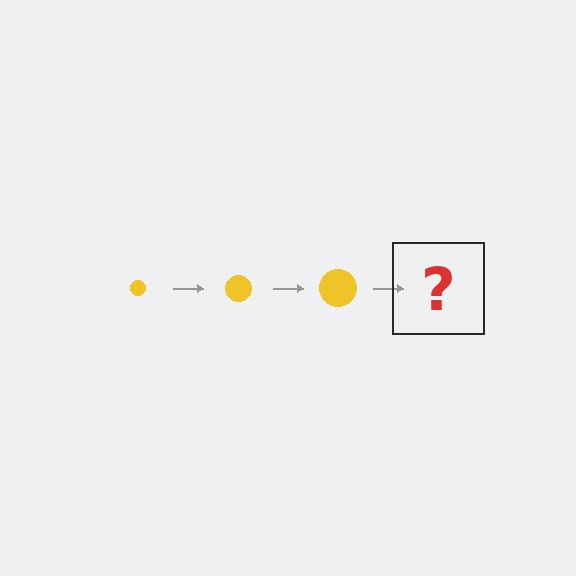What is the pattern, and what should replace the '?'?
The pattern is that the circle gets progressively larger each step. The '?' should be a yellow circle, larger than the previous one.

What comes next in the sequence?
The next element should be a yellow circle, larger than the previous one.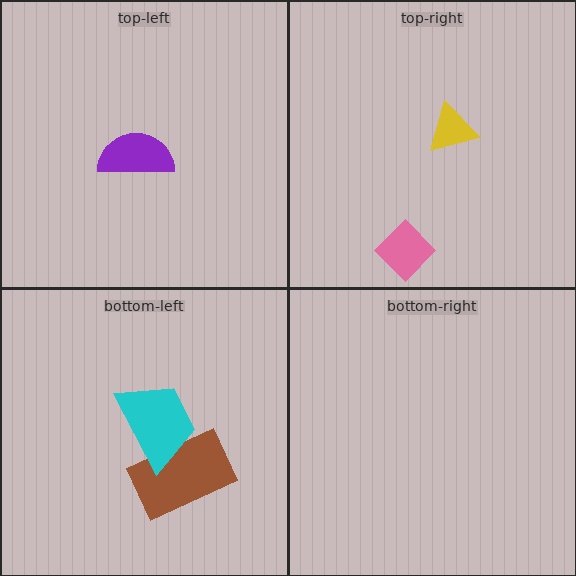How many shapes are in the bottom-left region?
2.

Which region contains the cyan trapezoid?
The bottom-left region.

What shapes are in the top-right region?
The pink diamond, the yellow triangle.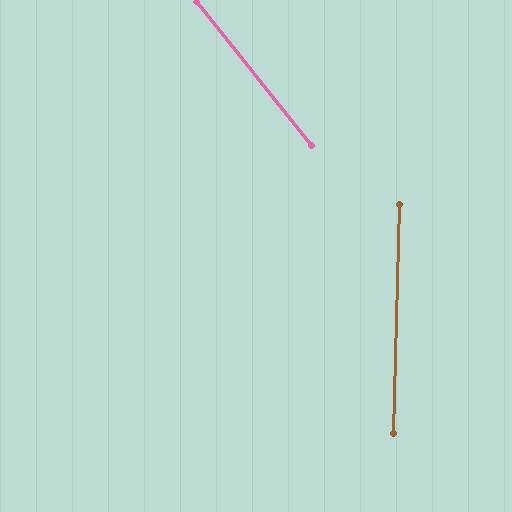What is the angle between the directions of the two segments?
Approximately 40 degrees.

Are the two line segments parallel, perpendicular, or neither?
Neither parallel nor perpendicular — they differ by about 40°.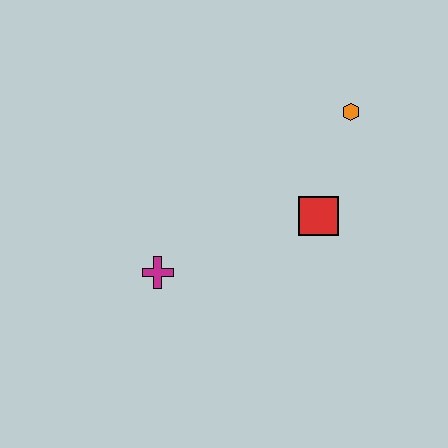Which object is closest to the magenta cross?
The red square is closest to the magenta cross.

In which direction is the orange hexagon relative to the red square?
The orange hexagon is above the red square.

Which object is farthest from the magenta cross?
The orange hexagon is farthest from the magenta cross.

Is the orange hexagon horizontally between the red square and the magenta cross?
No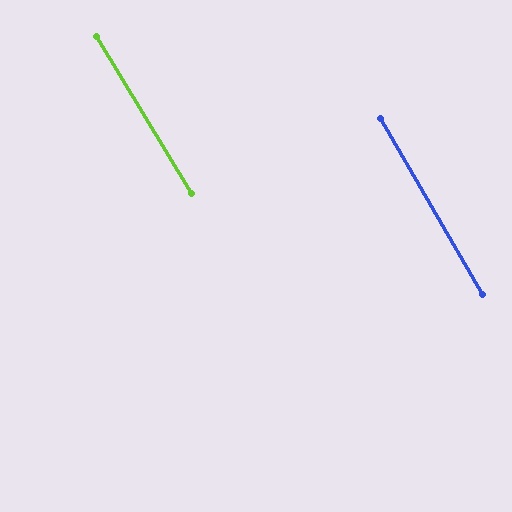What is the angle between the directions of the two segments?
Approximately 1 degree.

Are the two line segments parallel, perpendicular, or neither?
Parallel — their directions differ by only 1.2°.